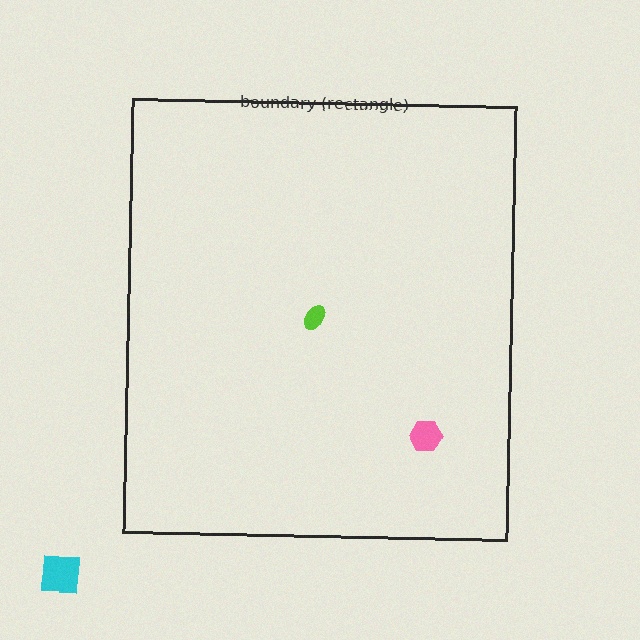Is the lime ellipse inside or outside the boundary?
Inside.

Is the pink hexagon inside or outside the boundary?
Inside.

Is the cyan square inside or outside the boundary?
Outside.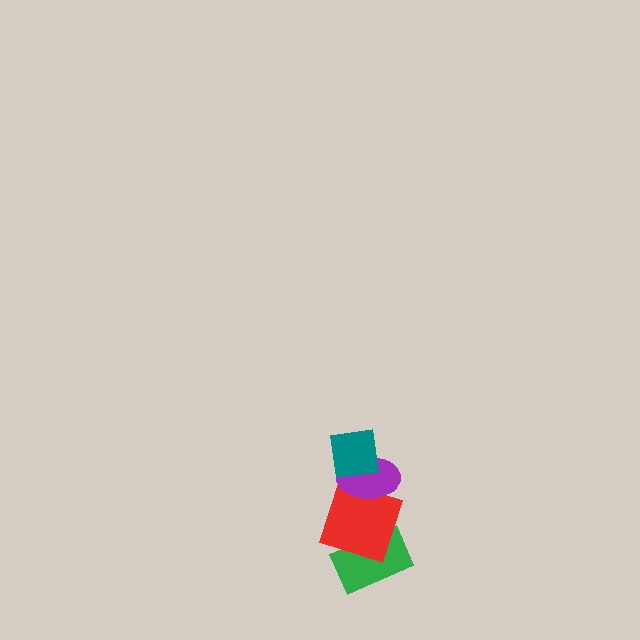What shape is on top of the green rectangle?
The red square is on top of the green rectangle.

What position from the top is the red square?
The red square is 3rd from the top.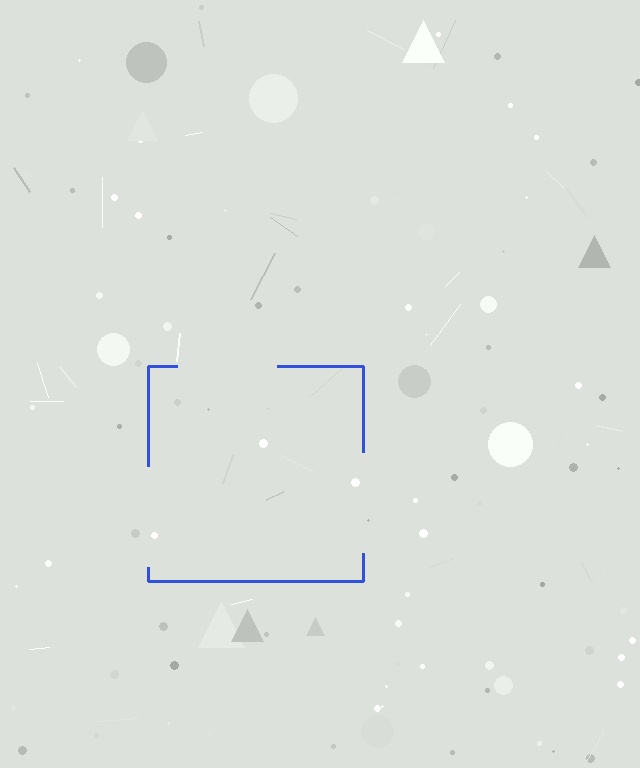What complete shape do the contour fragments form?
The contour fragments form a square.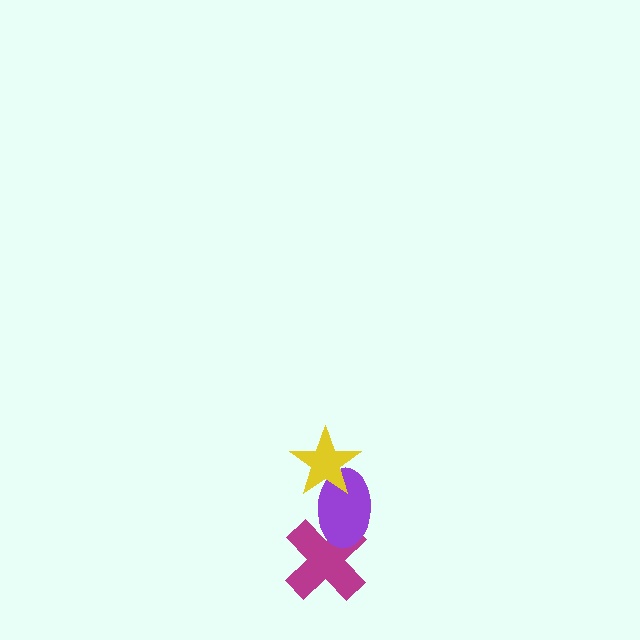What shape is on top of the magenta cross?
The purple ellipse is on top of the magenta cross.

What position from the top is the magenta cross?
The magenta cross is 3rd from the top.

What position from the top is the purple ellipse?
The purple ellipse is 2nd from the top.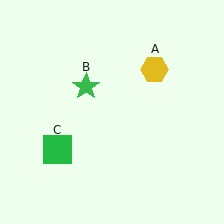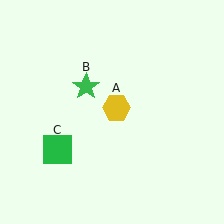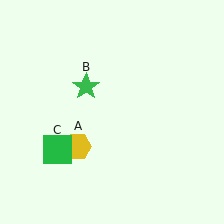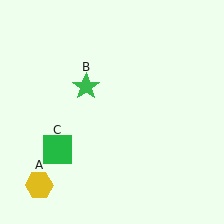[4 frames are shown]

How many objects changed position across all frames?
1 object changed position: yellow hexagon (object A).